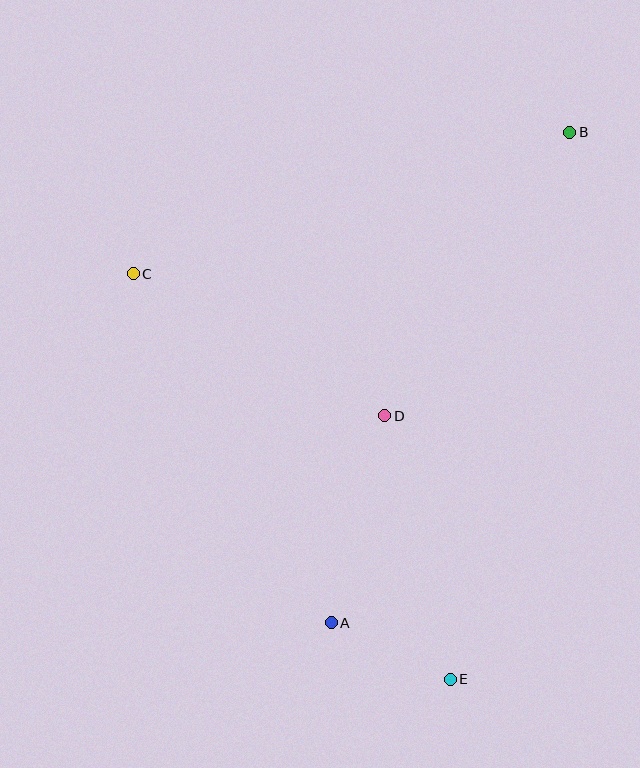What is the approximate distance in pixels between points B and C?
The distance between B and C is approximately 459 pixels.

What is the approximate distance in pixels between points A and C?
The distance between A and C is approximately 401 pixels.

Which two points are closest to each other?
Points A and E are closest to each other.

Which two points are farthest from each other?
Points B and E are farthest from each other.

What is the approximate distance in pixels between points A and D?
The distance between A and D is approximately 214 pixels.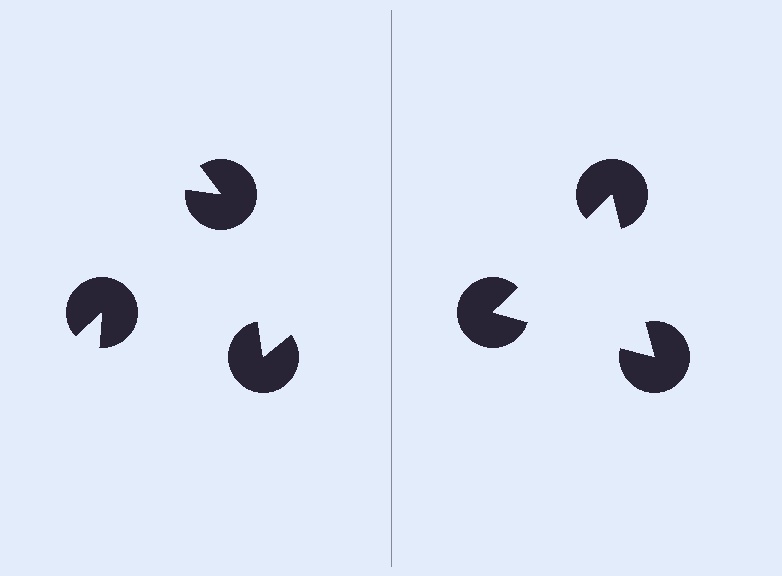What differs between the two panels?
The pac-man discs are positioned identically on both sides; only the wedge orientations differ. On the right they align to a triangle; on the left they are misaligned.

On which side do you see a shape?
An illusory triangle appears on the right side. On the left side the wedge cuts are rotated, so no coherent shape forms.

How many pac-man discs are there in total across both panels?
6 — 3 on each side.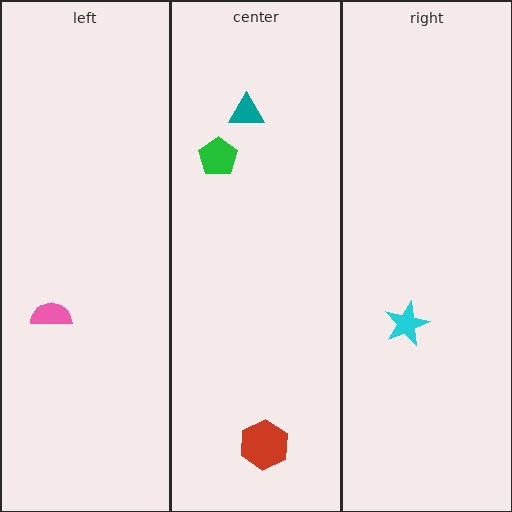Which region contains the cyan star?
The right region.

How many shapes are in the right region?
1.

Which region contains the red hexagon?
The center region.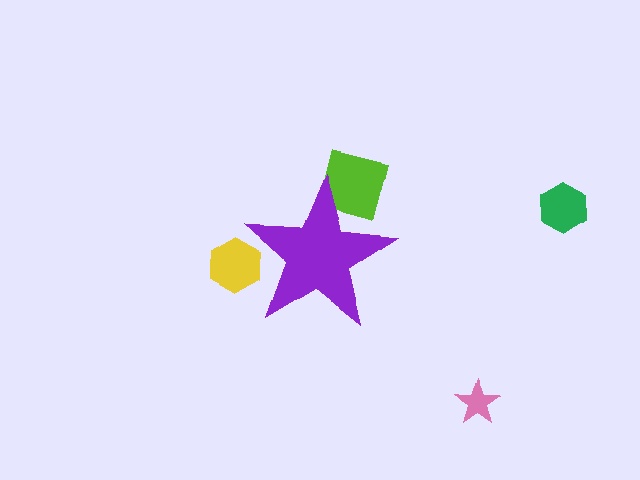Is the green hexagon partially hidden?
No, the green hexagon is fully visible.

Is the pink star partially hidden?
No, the pink star is fully visible.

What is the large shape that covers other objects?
A purple star.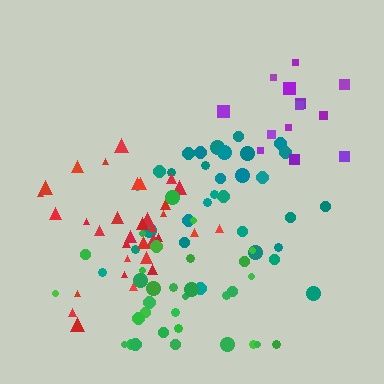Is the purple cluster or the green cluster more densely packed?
Green.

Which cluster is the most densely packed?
Red.